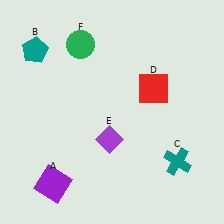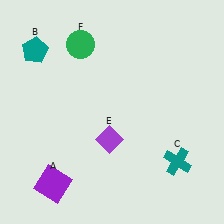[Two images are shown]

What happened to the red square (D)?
The red square (D) was removed in Image 2. It was in the top-right area of Image 1.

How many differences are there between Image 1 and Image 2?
There is 1 difference between the two images.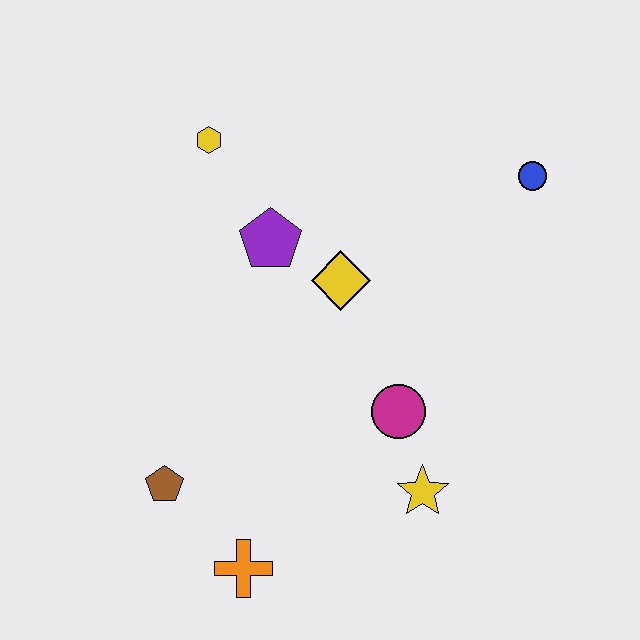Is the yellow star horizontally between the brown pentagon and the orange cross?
No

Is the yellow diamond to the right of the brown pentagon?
Yes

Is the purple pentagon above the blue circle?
No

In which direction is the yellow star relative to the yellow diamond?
The yellow star is below the yellow diamond.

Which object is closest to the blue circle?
The yellow diamond is closest to the blue circle.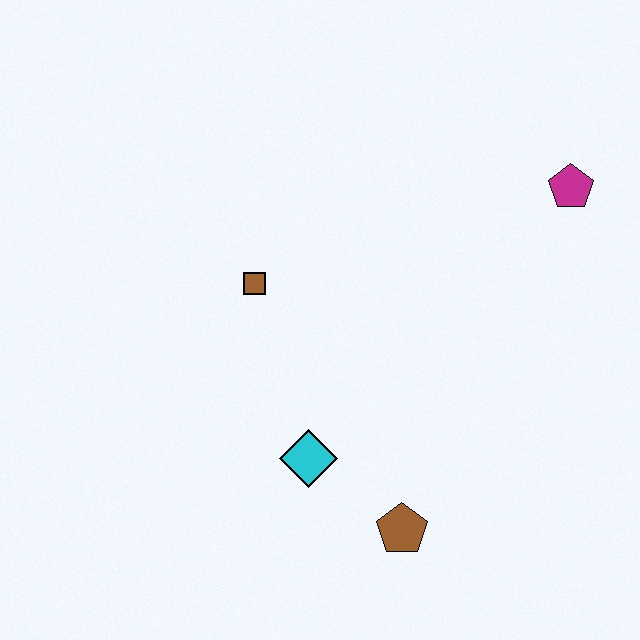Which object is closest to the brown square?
The cyan diamond is closest to the brown square.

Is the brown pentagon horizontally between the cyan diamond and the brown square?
No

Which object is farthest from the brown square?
The magenta pentagon is farthest from the brown square.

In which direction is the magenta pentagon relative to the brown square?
The magenta pentagon is to the right of the brown square.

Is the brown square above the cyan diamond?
Yes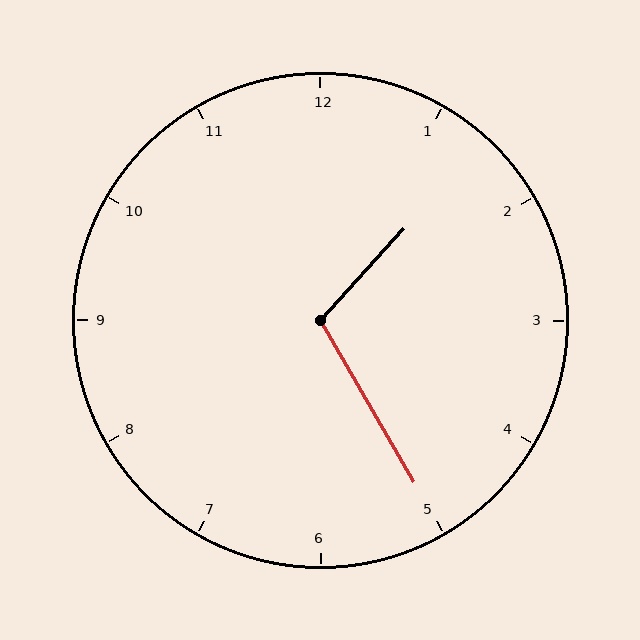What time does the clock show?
1:25.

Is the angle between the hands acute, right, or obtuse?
It is obtuse.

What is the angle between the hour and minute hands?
Approximately 108 degrees.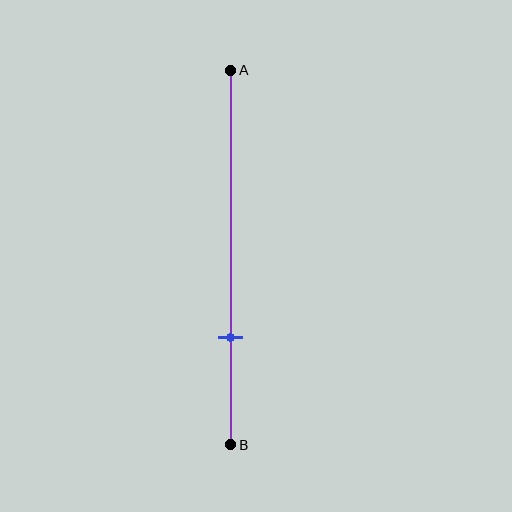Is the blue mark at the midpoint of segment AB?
No, the mark is at about 70% from A, not at the 50% midpoint.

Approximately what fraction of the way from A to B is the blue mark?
The blue mark is approximately 70% of the way from A to B.